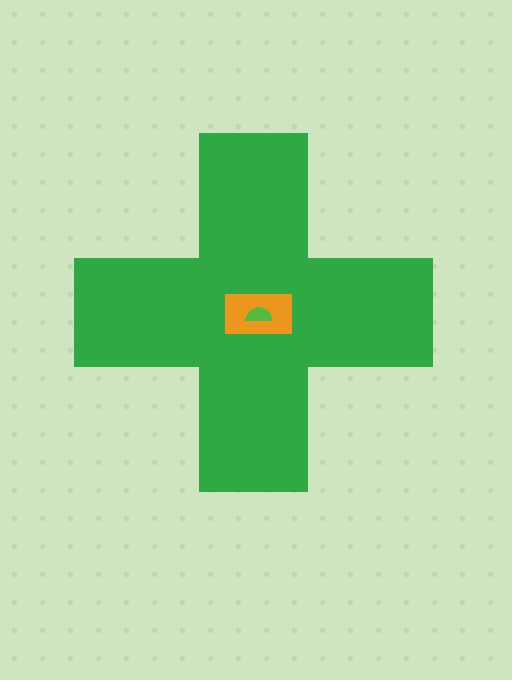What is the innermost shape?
The lime semicircle.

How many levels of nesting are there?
3.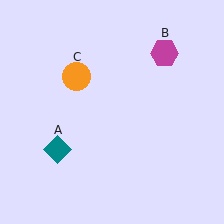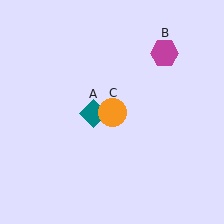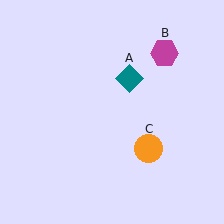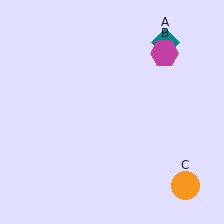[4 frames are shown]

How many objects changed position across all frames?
2 objects changed position: teal diamond (object A), orange circle (object C).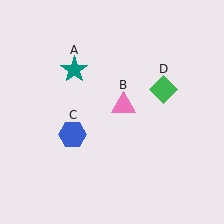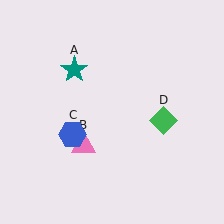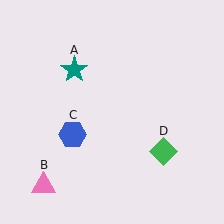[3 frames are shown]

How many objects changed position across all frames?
2 objects changed position: pink triangle (object B), green diamond (object D).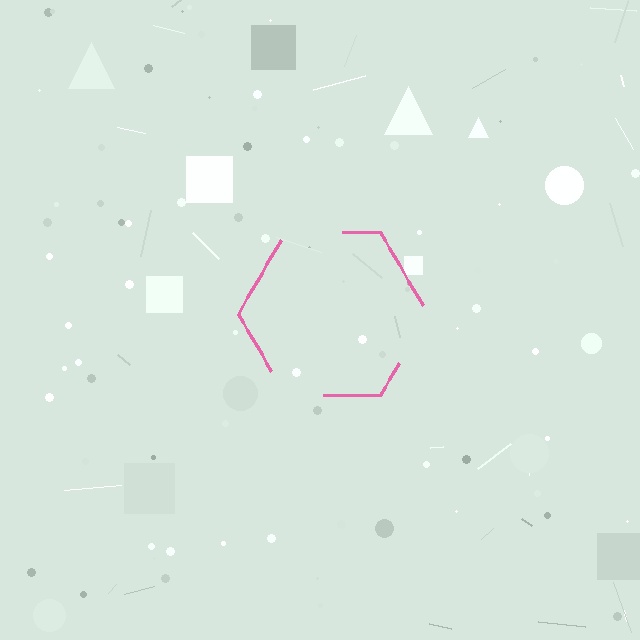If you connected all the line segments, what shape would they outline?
They would outline a hexagon.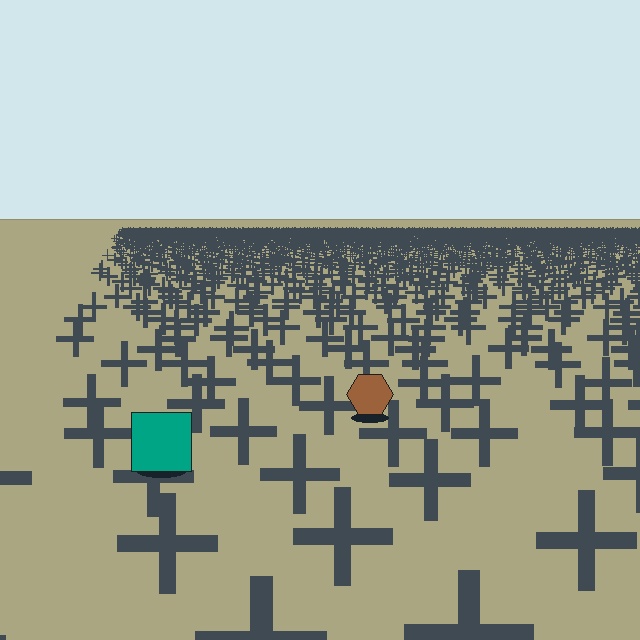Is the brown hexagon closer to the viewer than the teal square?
No. The teal square is closer — you can tell from the texture gradient: the ground texture is coarser near it.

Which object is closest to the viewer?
The teal square is closest. The texture marks near it are larger and more spread out.